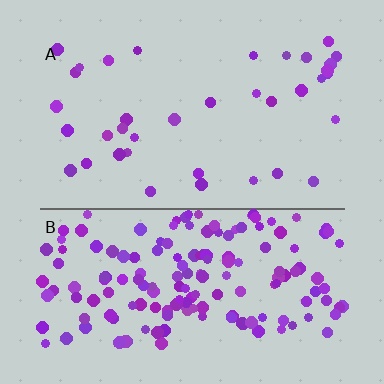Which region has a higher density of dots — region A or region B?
B (the bottom).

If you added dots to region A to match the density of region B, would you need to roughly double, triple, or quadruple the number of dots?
Approximately quadruple.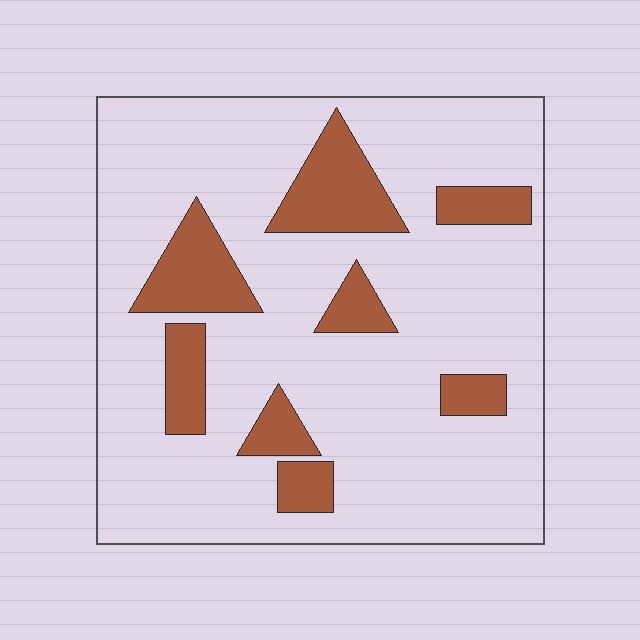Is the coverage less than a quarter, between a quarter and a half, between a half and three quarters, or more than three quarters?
Less than a quarter.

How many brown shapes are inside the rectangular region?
8.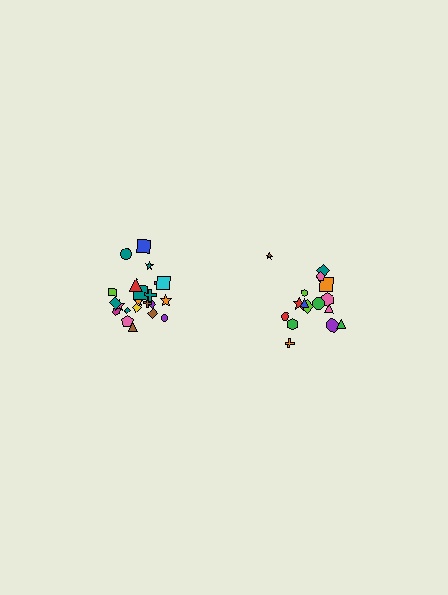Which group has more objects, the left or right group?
The left group.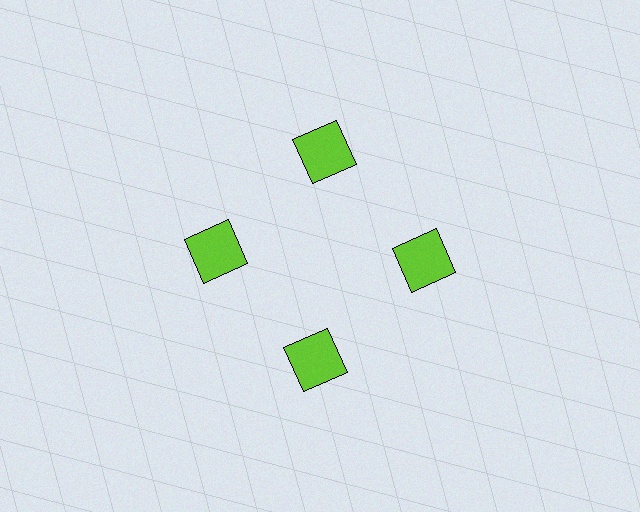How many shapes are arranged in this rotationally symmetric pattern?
There are 4 shapes, arranged in 4 groups of 1.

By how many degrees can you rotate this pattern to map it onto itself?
The pattern maps onto itself every 90 degrees of rotation.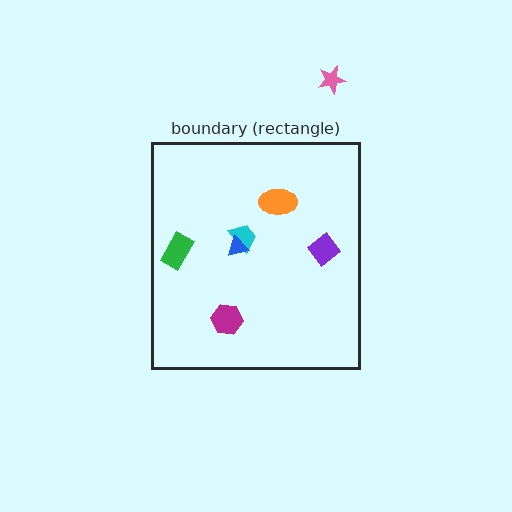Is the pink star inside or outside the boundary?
Outside.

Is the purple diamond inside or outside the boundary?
Inside.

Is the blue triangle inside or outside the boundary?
Inside.